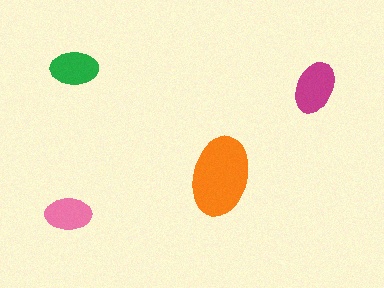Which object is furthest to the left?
The pink ellipse is leftmost.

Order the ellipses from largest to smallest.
the orange one, the magenta one, the green one, the pink one.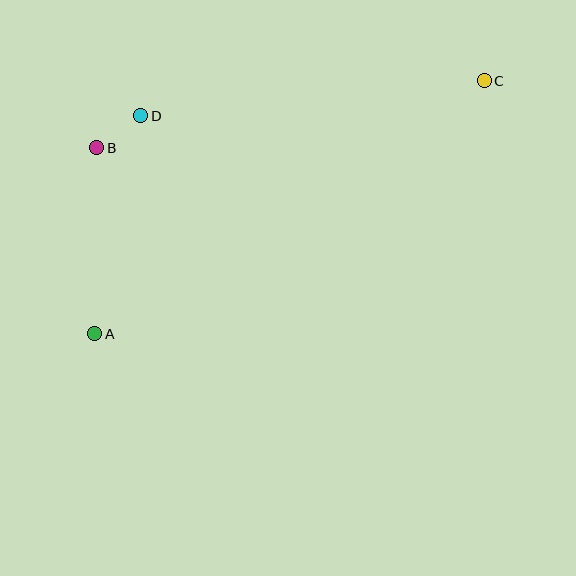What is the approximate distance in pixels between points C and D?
The distance between C and D is approximately 345 pixels.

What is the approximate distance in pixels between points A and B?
The distance between A and B is approximately 186 pixels.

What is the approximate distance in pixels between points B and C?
The distance between B and C is approximately 393 pixels.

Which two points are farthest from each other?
Points A and C are farthest from each other.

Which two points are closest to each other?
Points B and D are closest to each other.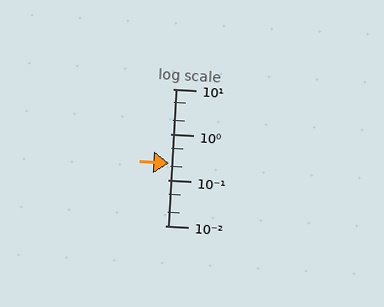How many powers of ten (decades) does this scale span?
The scale spans 3 decades, from 0.01 to 10.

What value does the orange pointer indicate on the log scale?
The pointer indicates approximately 0.23.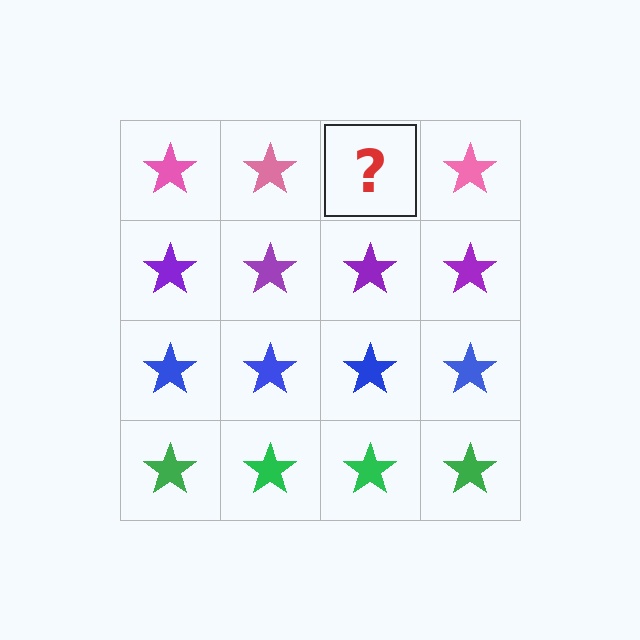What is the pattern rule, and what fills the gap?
The rule is that each row has a consistent color. The gap should be filled with a pink star.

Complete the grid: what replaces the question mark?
The question mark should be replaced with a pink star.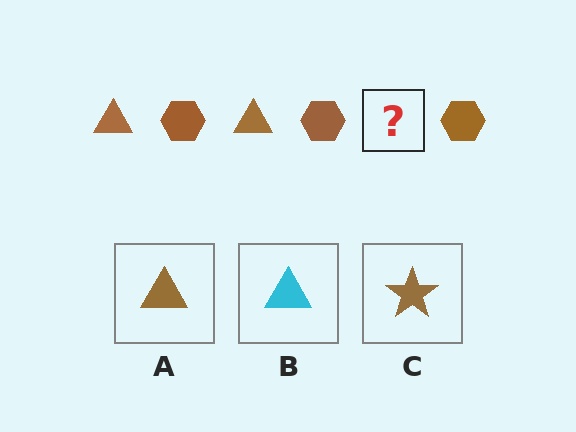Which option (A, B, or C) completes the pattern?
A.